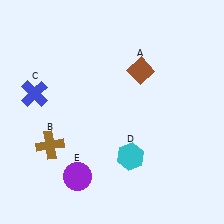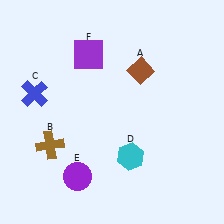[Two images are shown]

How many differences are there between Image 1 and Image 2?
There is 1 difference between the two images.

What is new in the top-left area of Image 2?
A purple square (F) was added in the top-left area of Image 2.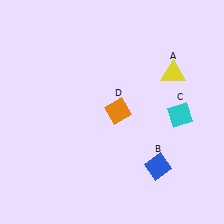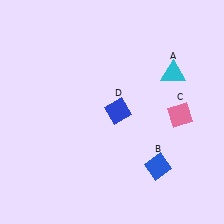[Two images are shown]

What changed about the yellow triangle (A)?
In Image 1, A is yellow. In Image 2, it changed to cyan.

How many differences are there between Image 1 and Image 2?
There are 3 differences between the two images.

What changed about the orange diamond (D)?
In Image 1, D is orange. In Image 2, it changed to blue.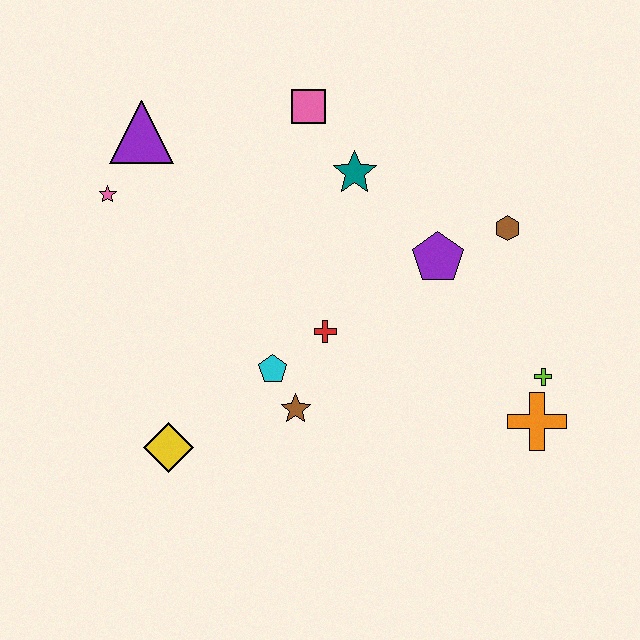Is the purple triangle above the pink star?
Yes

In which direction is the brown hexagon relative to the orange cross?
The brown hexagon is above the orange cross.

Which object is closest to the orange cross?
The lime cross is closest to the orange cross.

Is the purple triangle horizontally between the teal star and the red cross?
No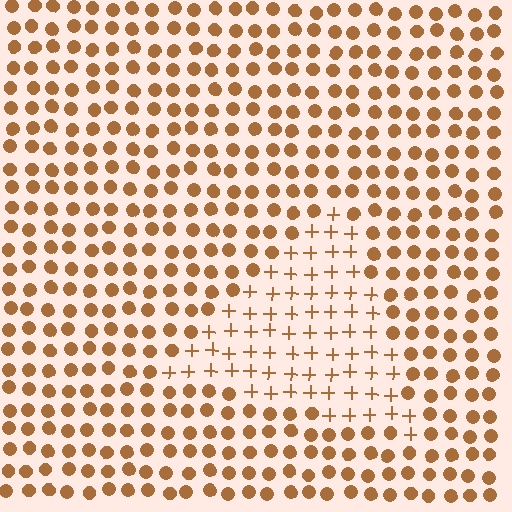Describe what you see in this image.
The image is filled with small brown elements arranged in a uniform grid. A triangle-shaped region contains plus signs, while the surrounding area contains circles. The boundary is defined purely by the change in element shape.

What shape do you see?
I see a triangle.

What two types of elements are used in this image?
The image uses plus signs inside the triangle region and circles outside it.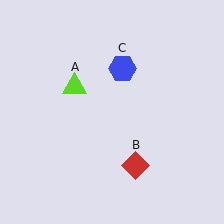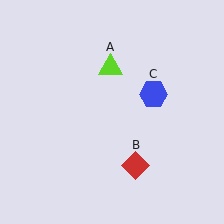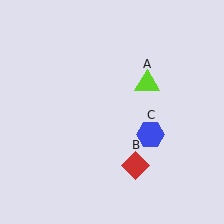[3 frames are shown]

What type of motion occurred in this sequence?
The lime triangle (object A), blue hexagon (object C) rotated clockwise around the center of the scene.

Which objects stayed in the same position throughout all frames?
Red diamond (object B) remained stationary.